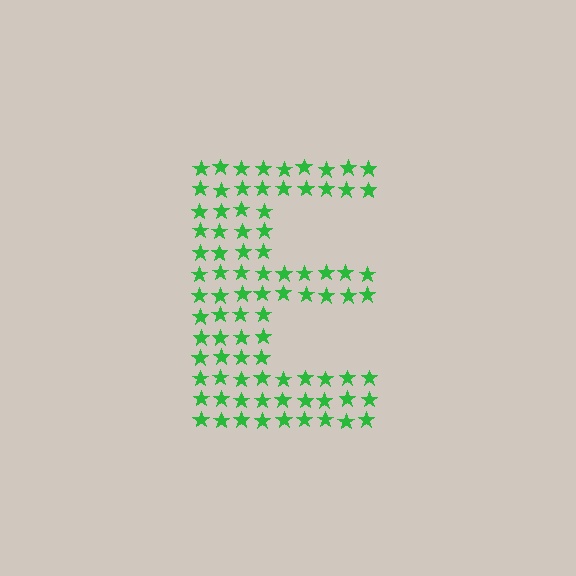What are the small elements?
The small elements are stars.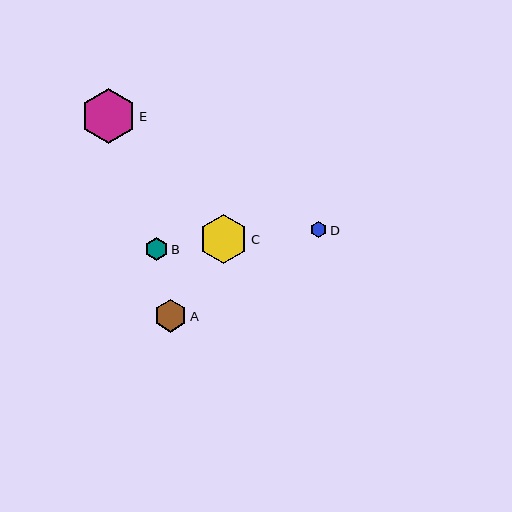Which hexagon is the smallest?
Hexagon D is the smallest with a size of approximately 16 pixels.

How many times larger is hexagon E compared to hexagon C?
Hexagon E is approximately 1.1 times the size of hexagon C.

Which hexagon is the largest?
Hexagon E is the largest with a size of approximately 55 pixels.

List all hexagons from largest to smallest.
From largest to smallest: E, C, A, B, D.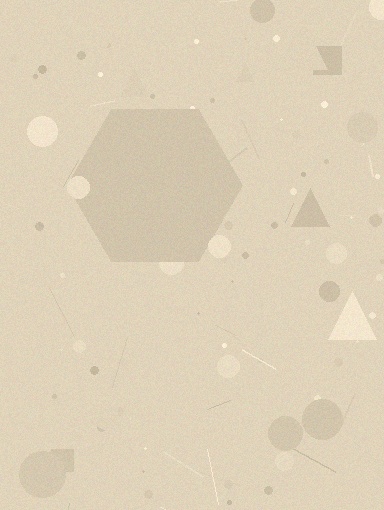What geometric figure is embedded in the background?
A hexagon is embedded in the background.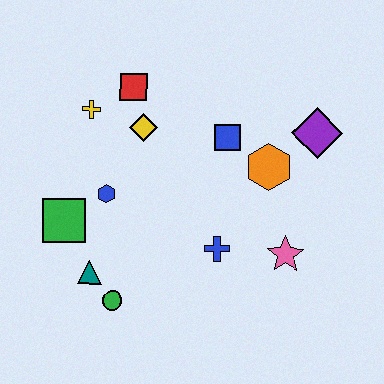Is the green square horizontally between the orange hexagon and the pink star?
No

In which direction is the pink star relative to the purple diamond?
The pink star is below the purple diamond.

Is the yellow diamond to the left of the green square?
No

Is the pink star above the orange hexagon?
No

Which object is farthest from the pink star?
The yellow cross is farthest from the pink star.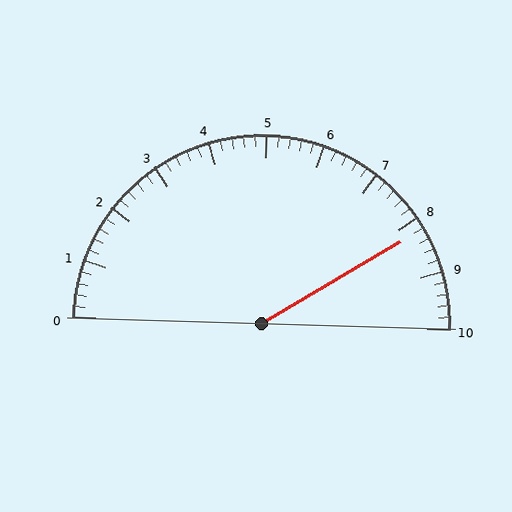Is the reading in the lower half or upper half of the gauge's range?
The reading is in the upper half of the range (0 to 10).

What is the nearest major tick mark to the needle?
The nearest major tick mark is 8.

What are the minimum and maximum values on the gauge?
The gauge ranges from 0 to 10.